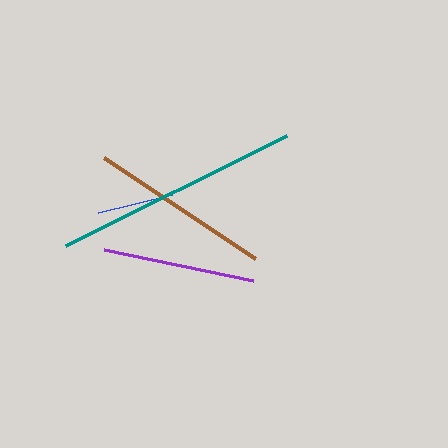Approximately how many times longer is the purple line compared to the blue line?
The purple line is approximately 2.0 times the length of the blue line.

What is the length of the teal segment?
The teal segment is approximately 246 pixels long.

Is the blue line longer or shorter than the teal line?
The teal line is longer than the blue line.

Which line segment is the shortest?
The blue line is the shortest at approximately 76 pixels.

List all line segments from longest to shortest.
From longest to shortest: teal, brown, purple, blue.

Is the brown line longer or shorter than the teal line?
The teal line is longer than the brown line.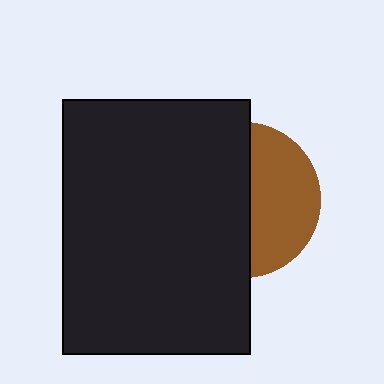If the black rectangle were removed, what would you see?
You would see the complete brown circle.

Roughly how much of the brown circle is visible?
A small part of it is visible (roughly 43%).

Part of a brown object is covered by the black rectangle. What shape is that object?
It is a circle.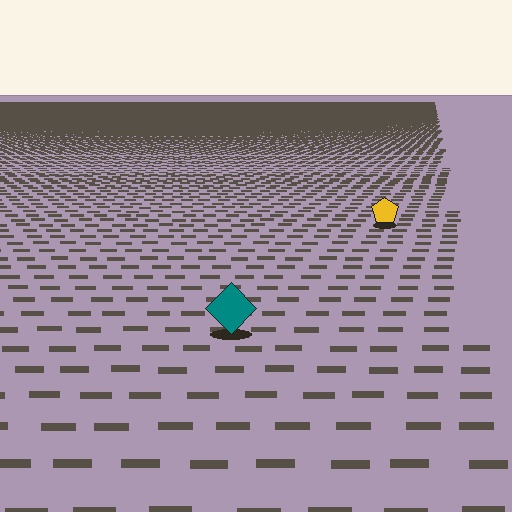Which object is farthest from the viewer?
The yellow pentagon is farthest from the viewer. It appears smaller and the ground texture around it is denser.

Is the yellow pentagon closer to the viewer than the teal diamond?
No. The teal diamond is closer — you can tell from the texture gradient: the ground texture is coarser near it.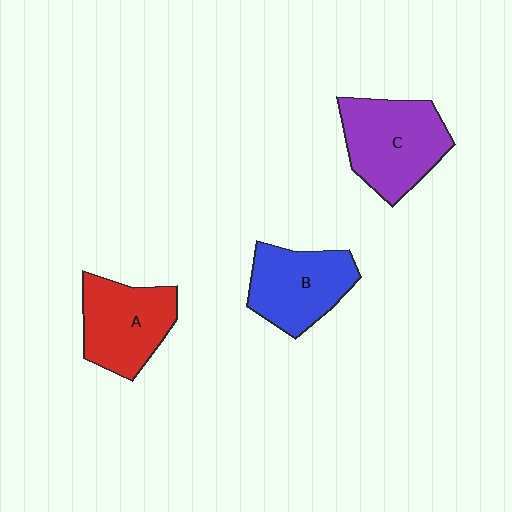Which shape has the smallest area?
Shape B (blue).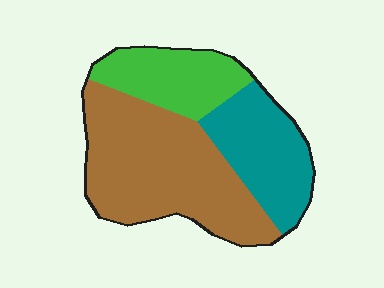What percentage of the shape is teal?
Teal covers 27% of the shape.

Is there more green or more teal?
Teal.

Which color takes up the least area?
Green, at roughly 20%.